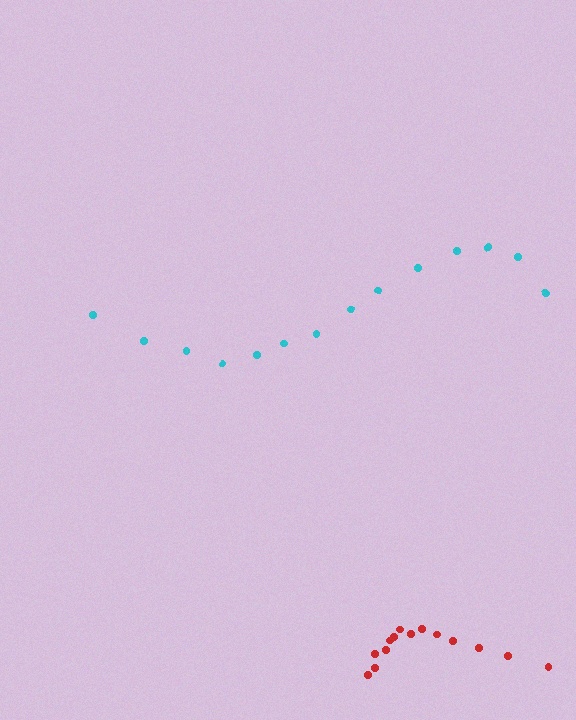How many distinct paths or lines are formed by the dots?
There are 2 distinct paths.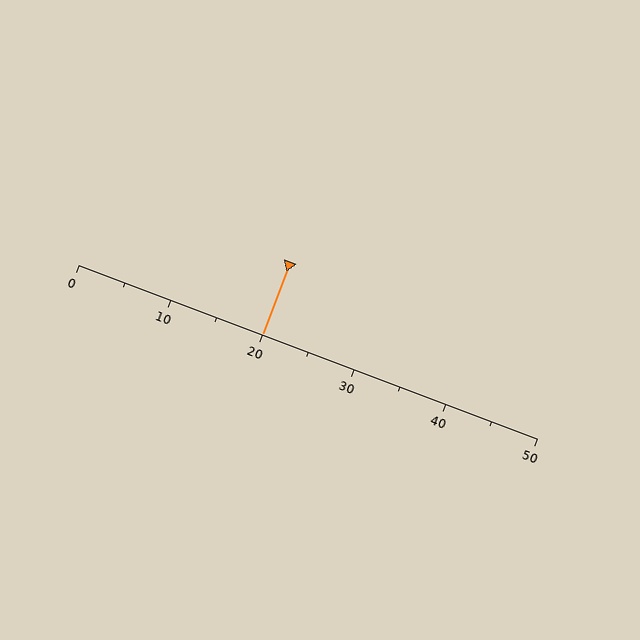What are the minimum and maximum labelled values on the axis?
The axis runs from 0 to 50.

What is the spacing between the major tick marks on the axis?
The major ticks are spaced 10 apart.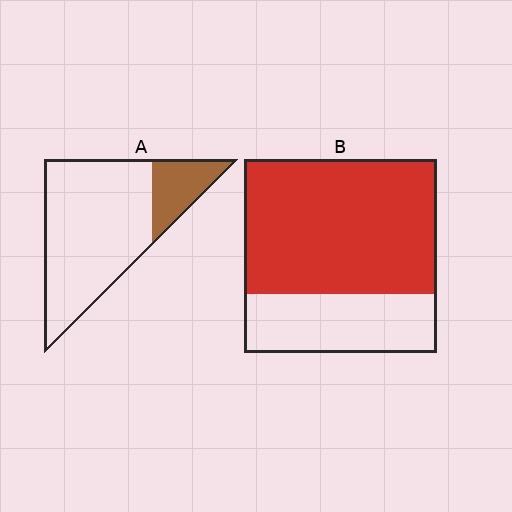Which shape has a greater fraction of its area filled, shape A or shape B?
Shape B.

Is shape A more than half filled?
No.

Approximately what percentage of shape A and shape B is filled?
A is approximately 20% and B is approximately 70%.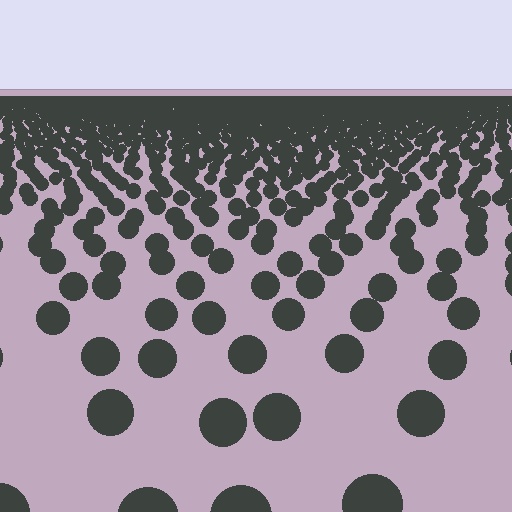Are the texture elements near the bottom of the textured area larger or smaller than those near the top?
Larger. Near the bottom, elements are closer to the viewer and appear at a bigger on-screen size.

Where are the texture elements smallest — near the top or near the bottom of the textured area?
Near the top.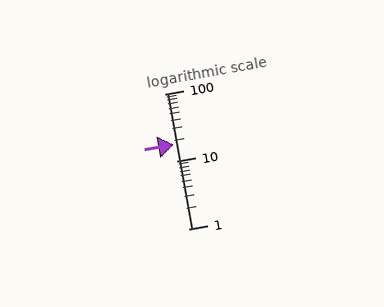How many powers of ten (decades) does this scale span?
The scale spans 2 decades, from 1 to 100.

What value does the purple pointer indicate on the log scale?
The pointer indicates approximately 18.